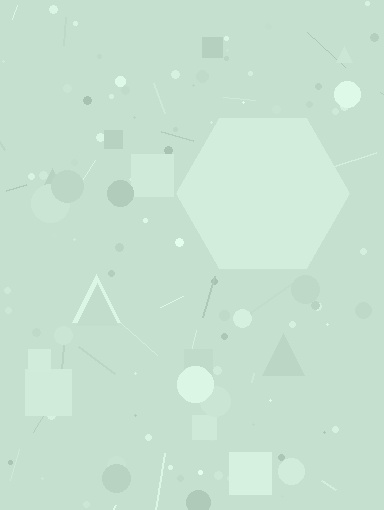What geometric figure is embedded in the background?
A hexagon is embedded in the background.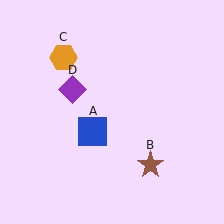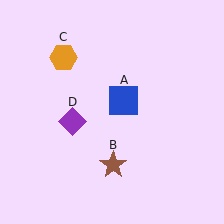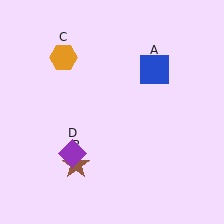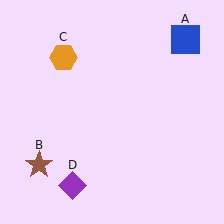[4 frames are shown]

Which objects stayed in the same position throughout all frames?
Orange hexagon (object C) remained stationary.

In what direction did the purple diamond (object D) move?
The purple diamond (object D) moved down.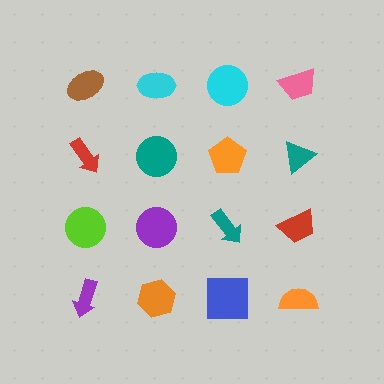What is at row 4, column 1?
A purple arrow.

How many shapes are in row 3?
4 shapes.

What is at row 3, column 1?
A lime circle.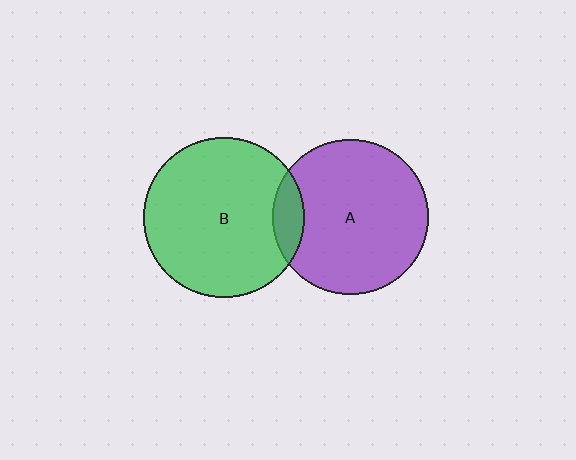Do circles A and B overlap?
Yes.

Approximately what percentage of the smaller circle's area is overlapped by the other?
Approximately 10%.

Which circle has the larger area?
Circle B (green).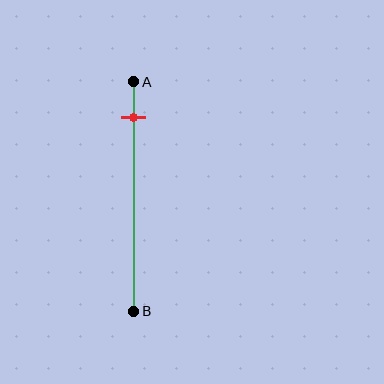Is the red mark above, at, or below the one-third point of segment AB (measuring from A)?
The red mark is above the one-third point of segment AB.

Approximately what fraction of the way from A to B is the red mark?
The red mark is approximately 15% of the way from A to B.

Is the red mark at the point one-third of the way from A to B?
No, the mark is at about 15% from A, not at the 33% one-third point.